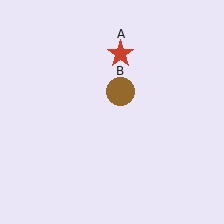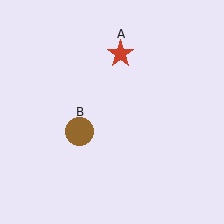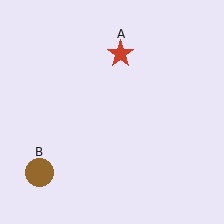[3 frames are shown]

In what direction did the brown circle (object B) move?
The brown circle (object B) moved down and to the left.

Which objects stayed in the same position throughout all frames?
Red star (object A) remained stationary.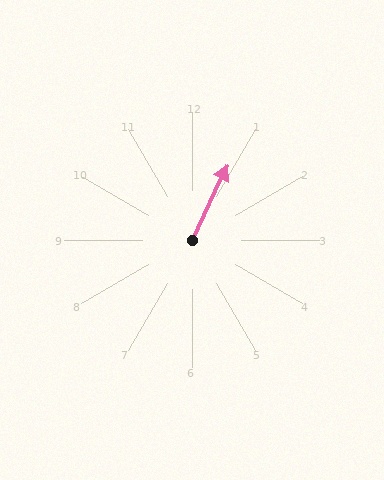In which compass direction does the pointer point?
Northeast.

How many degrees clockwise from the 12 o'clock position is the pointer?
Approximately 25 degrees.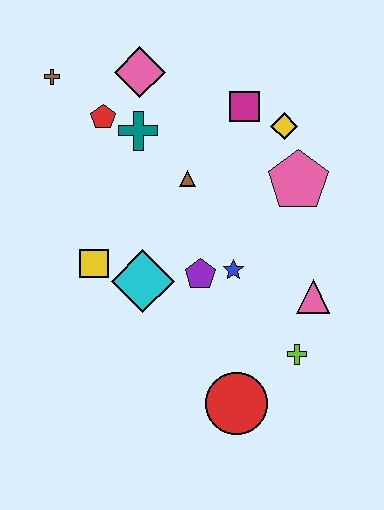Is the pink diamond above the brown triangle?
Yes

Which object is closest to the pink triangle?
The lime cross is closest to the pink triangle.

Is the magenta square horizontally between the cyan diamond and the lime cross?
Yes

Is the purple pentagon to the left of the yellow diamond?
Yes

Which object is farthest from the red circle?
The brown cross is farthest from the red circle.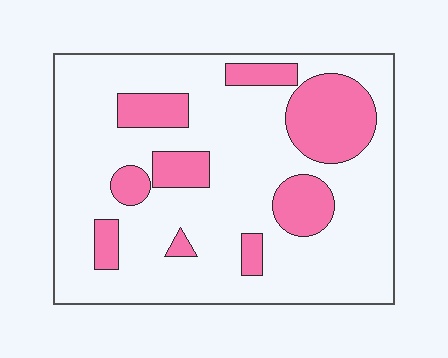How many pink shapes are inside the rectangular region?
9.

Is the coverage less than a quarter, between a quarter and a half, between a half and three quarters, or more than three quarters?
Less than a quarter.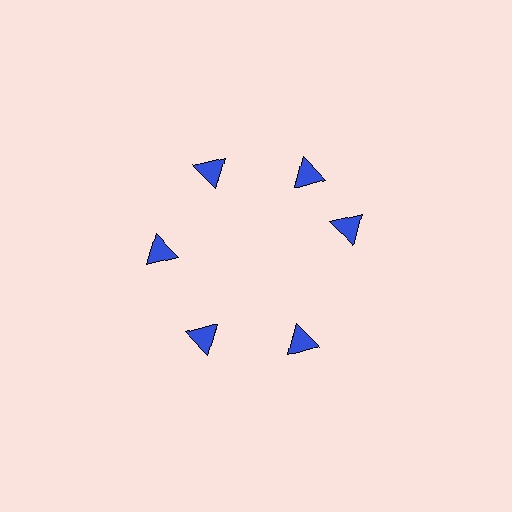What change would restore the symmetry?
The symmetry would be restored by rotating it back into even spacing with its neighbors so that all 6 triangles sit at equal angles and equal distance from the center.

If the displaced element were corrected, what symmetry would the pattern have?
It would have 6-fold rotational symmetry — the pattern would map onto itself every 60 degrees.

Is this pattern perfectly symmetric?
No. The 6 blue triangles are arranged in a ring, but one element near the 3 o'clock position is rotated out of alignment along the ring, breaking the 6-fold rotational symmetry.